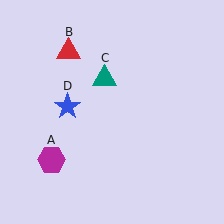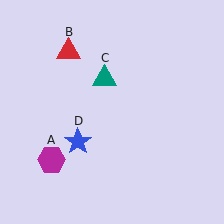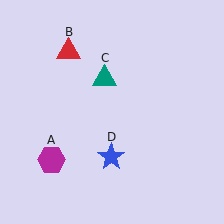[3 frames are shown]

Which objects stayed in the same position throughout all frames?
Magenta hexagon (object A) and red triangle (object B) and teal triangle (object C) remained stationary.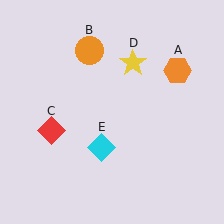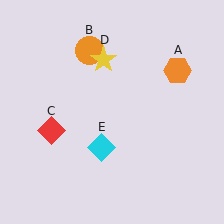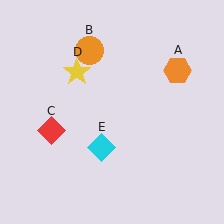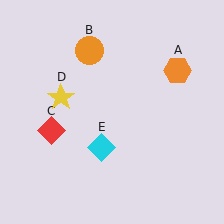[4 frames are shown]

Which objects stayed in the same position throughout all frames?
Orange hexagon (object A) and orange circle (object B) and red diamond (object C) and cyan diamond (object E) remained stationary.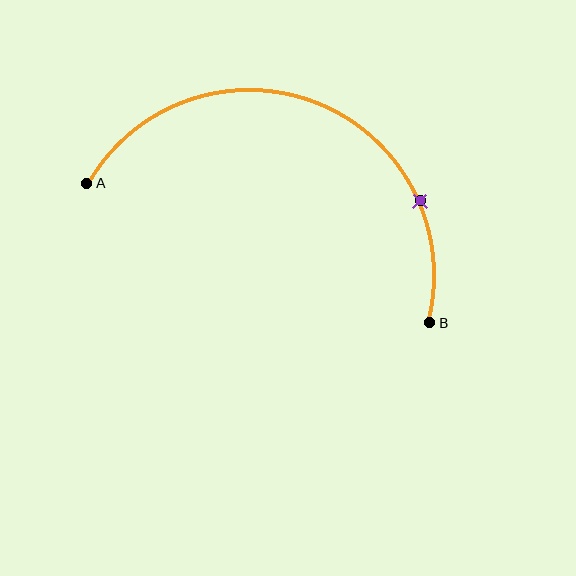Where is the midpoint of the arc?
The arc midpoint is the point on the curve farthest from the straight line joining A and B. It sits above that line.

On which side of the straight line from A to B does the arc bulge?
The arc bulges above the straight line connecting A and B.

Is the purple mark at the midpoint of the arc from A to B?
No. The purple mark lies on the arc but is closer to endpoint B. The arc midpoint would be at the point on the curve equidistant along the arc from both A and B.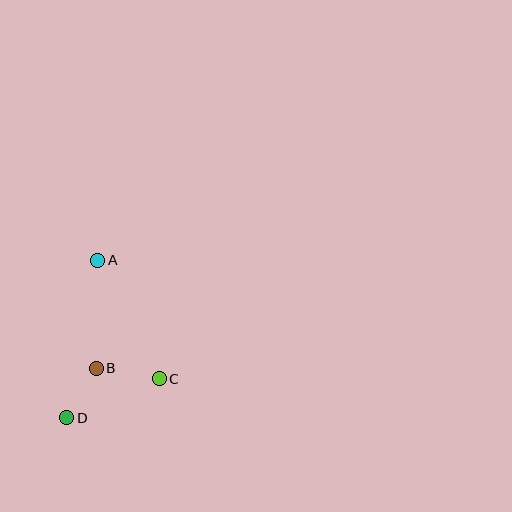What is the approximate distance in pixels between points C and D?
The distance between C and D is approximately 100 pixels.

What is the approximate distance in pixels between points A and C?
The distance between A and C is approximately 134 pixels.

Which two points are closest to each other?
Points B and D are closest to each other.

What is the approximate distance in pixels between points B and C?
The distance between B and C is approximately 64 pixels.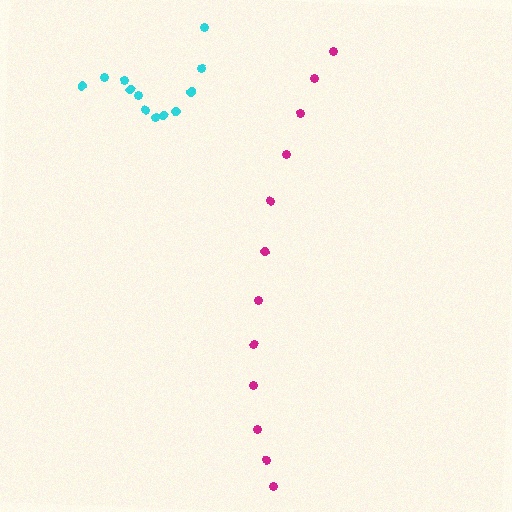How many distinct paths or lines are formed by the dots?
There are 2 distinct paths.